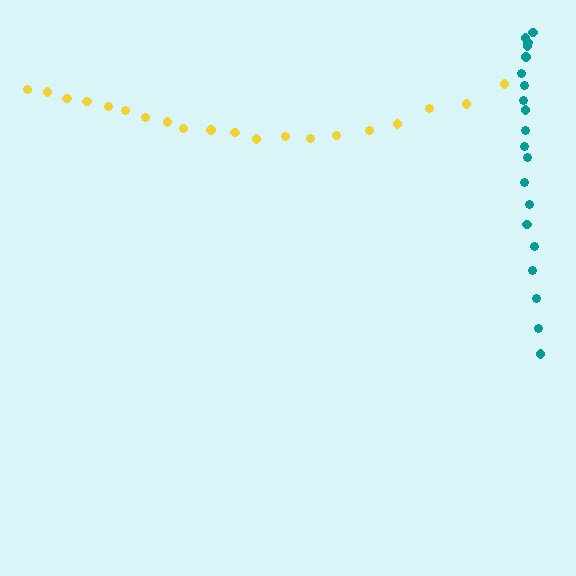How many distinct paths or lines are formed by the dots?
There are 2 distinct paths.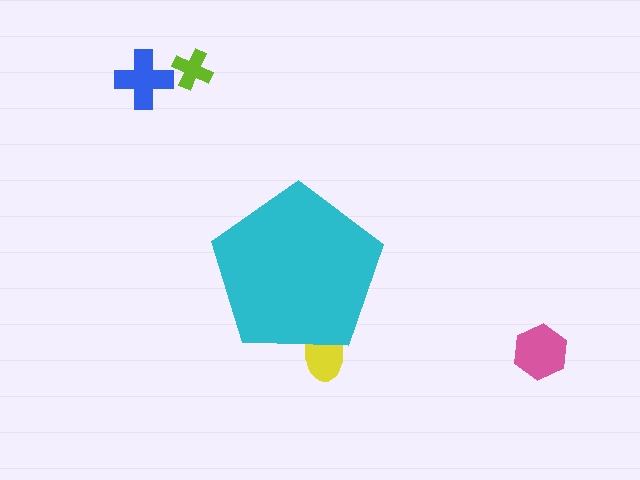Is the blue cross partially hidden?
No, the blue cross is fully visible.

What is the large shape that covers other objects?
A cyan pentagon.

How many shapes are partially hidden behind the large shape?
1 shape is partially hidden.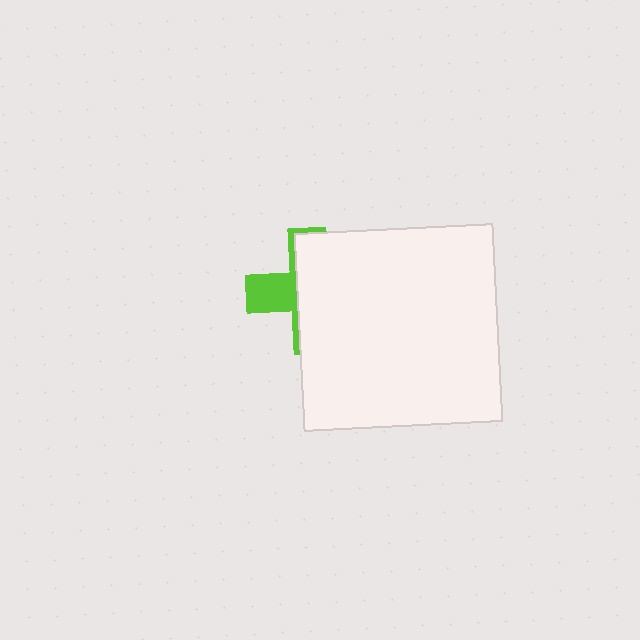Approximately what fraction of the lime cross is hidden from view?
Roughly 69% of the lime cross is hidden behind the white square.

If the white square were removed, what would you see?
You would see the complete lime cross.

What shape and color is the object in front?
The object in front is a white square.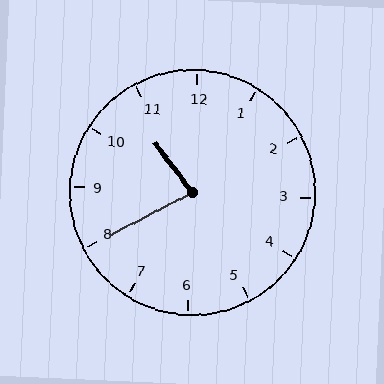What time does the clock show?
10:40.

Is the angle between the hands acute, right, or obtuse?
It is acute.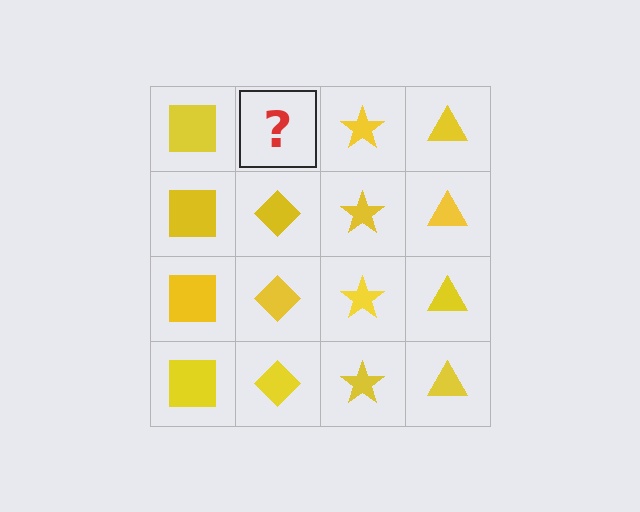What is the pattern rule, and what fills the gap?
The rule is that each column has a consistent shape. The gap should be filled with a yellow diamond.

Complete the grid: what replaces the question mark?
The question mark should be replaced with a yellow diamond.